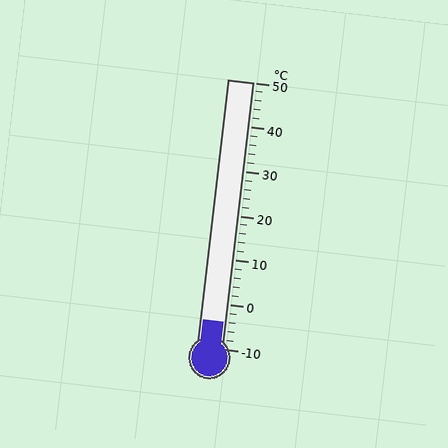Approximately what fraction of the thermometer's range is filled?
The thermometer is filled to approximately 10% of its range.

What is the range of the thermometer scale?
The thermometer scale ranges from -10°C to 50°C.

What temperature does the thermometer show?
The thermometer shows approximately -4°C.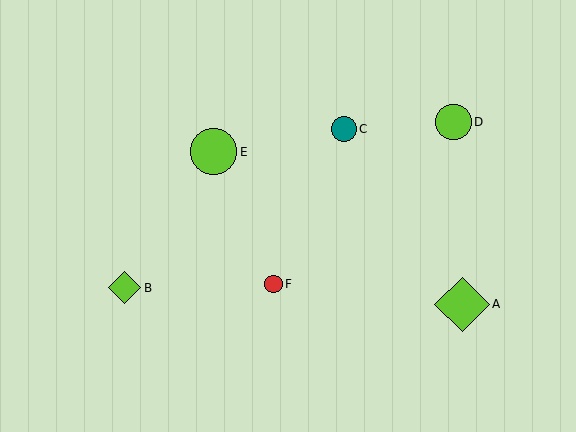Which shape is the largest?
The lime diamond (labeled A) is the largest.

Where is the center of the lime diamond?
The center of the lime diamond is at (125, 288).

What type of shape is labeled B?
Shape B is a lime diamond.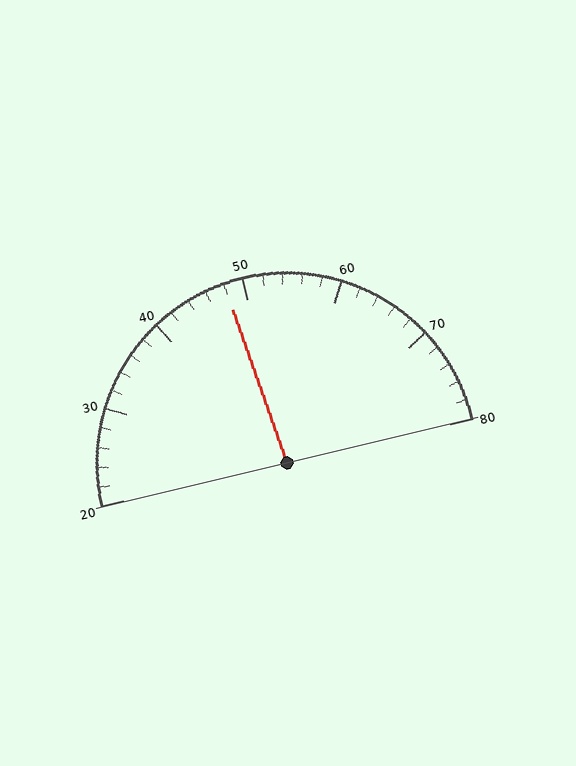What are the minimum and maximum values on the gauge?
The gauge ranges from 20 to 80.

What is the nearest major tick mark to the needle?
The nearest major tick mark is 50.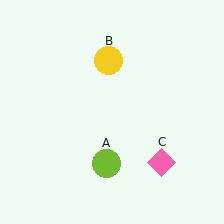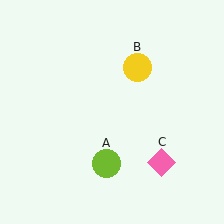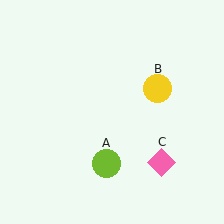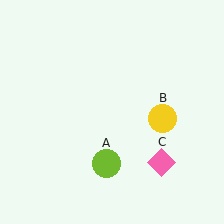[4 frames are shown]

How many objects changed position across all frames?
1 object changed position: yellow circle (object B).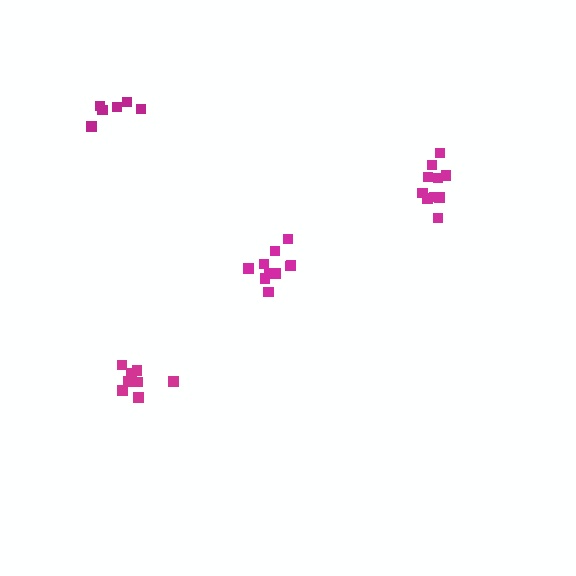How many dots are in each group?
Group 1: 6 dots, Group 2: 10 dots, Group 3: 9 dots, Group 4: 11 dots (36 total).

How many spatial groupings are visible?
There are 4 spatial groupings.